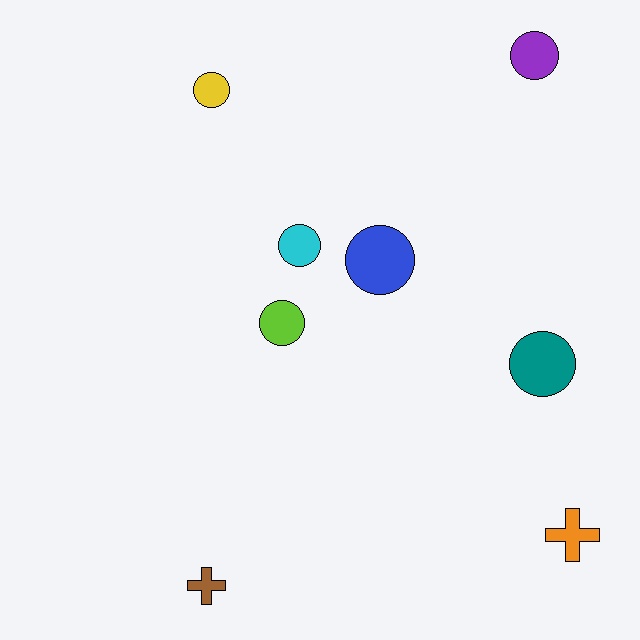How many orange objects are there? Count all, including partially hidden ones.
There is 1 orange object.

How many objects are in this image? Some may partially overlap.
There are 8 objects.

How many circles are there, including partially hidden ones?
There are 6 circles.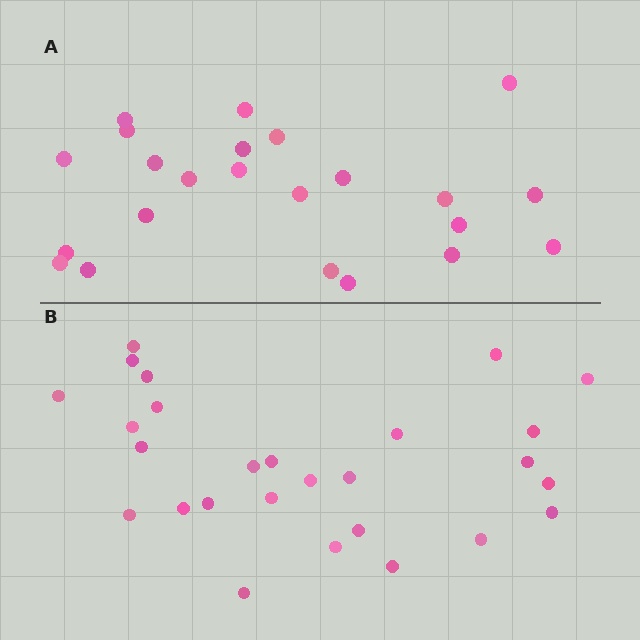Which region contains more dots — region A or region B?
Region B (the bottom region) has more dots.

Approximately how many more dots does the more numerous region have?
Region B has about 4 more dots than region A.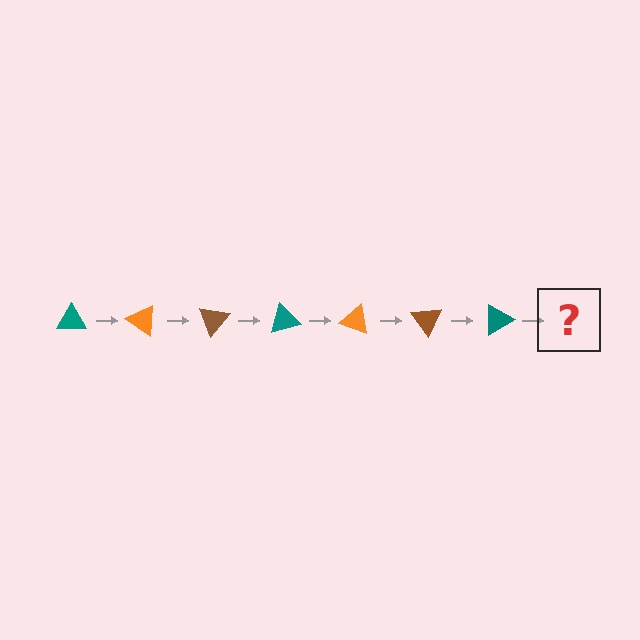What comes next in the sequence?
The next element should be an orange triangle, rotated 245 degrees from the start.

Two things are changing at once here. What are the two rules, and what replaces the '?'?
The two rules are that it rotates 35 degrees each step and the color cycles through teal, orange, and brown. The '?' should be an orange triangle, rotated 245 degrees from the start.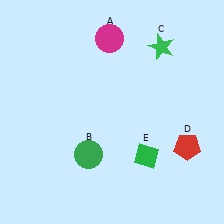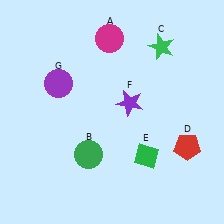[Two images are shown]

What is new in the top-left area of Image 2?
A purple circle (G) was added in the top-left area of Image 2.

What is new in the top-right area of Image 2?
A purple star (F) was added in the top-right area of Image 2.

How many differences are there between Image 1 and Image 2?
There are 2 differences between the two images.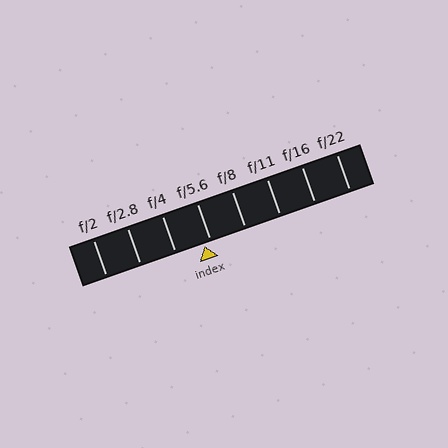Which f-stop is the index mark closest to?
The index mark is closest to f/5.6.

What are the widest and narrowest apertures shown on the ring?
The widest aperture shown is f/2 and the narrowest is f/22.